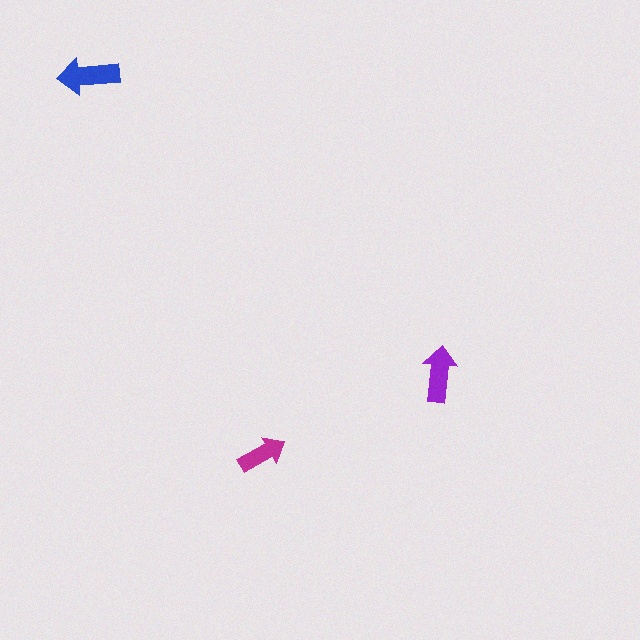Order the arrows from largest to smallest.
the blue one, the purple one, the magenta one.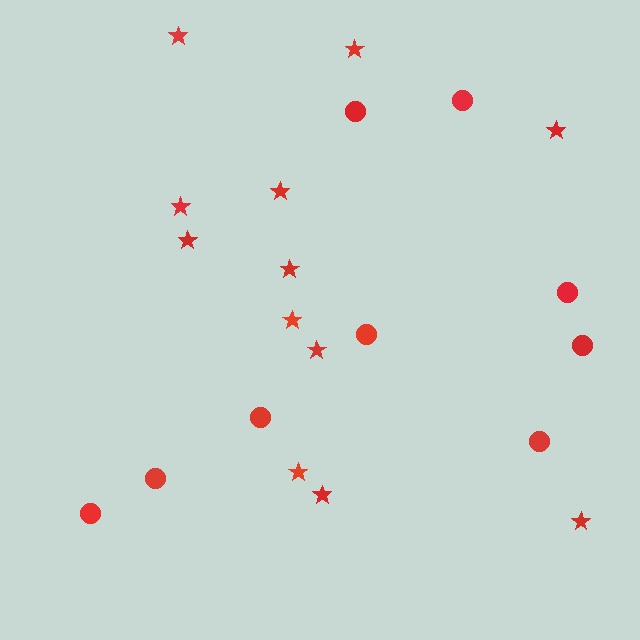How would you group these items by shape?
There are 2 groups: one group of stars (12) and one group of circles (9).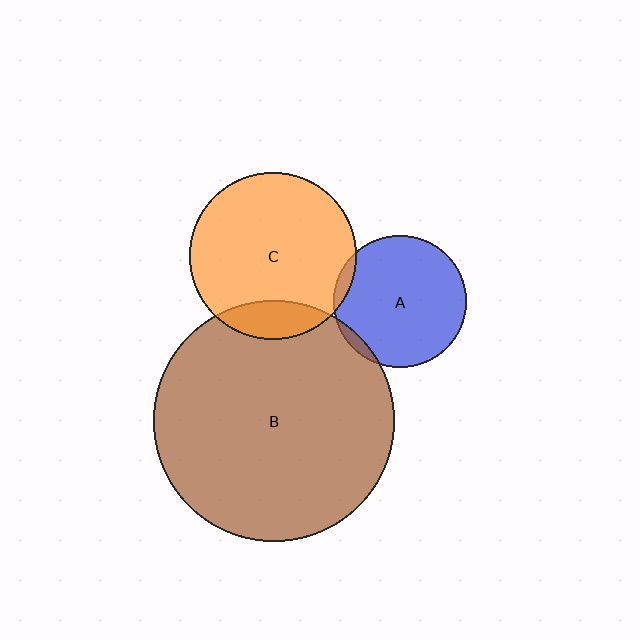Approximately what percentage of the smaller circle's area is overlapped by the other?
Approximately 15%.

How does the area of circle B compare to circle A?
Approximately 3.3 times.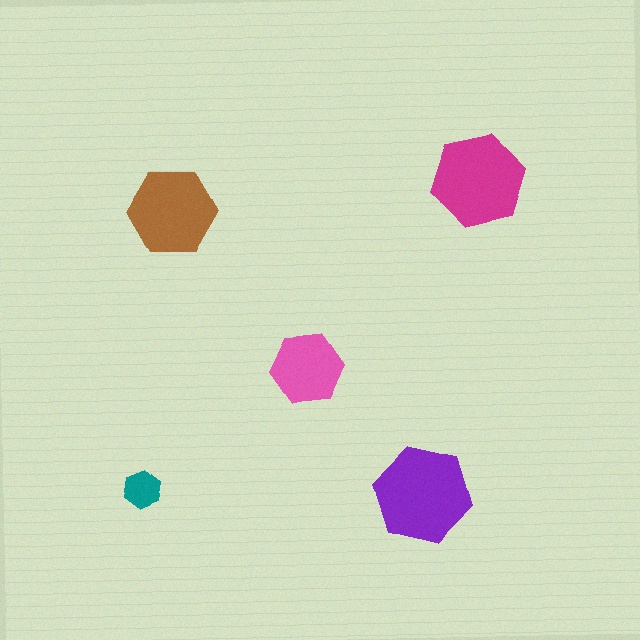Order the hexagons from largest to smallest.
the purple one, the magenta one, the brown one, the pink one, the teal one.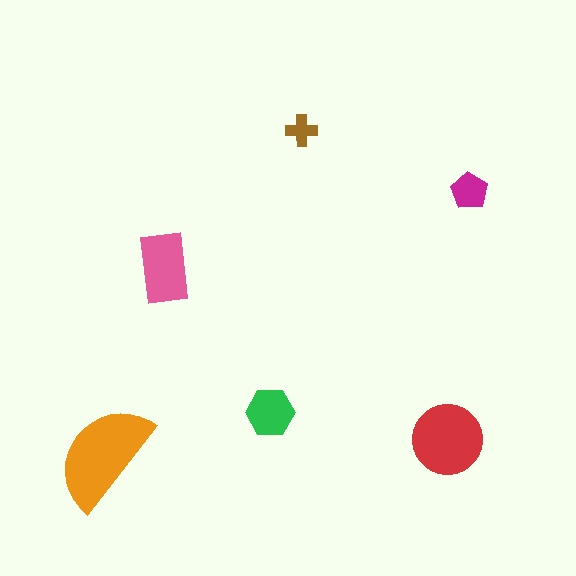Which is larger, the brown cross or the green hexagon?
The green hexagon.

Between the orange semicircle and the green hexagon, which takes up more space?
The orange semicircle.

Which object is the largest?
The orange semicircle.